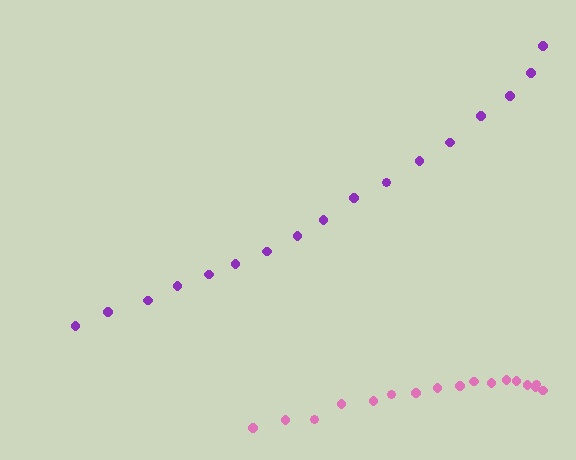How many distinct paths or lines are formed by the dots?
There are 2 distinct paths.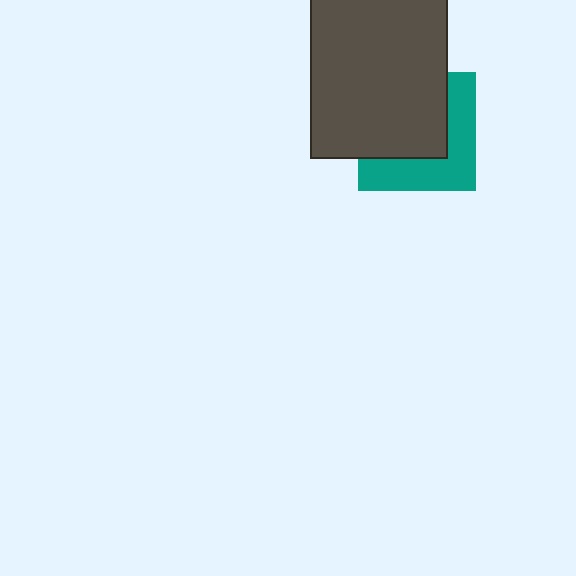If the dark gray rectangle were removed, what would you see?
You would see the complete teal square.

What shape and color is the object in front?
The object in front is a dark gray rectangle.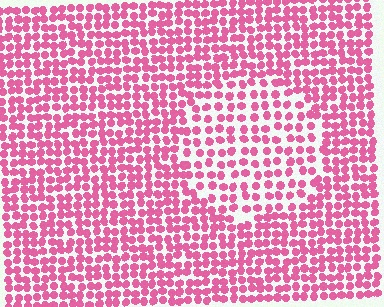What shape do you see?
I see a circle.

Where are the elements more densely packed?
The elements are more densely packed outside the circle boundary.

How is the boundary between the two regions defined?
The boundary is defined by a change in element density (approximately 1.6x ratio). All elements are the same color, size, and shape.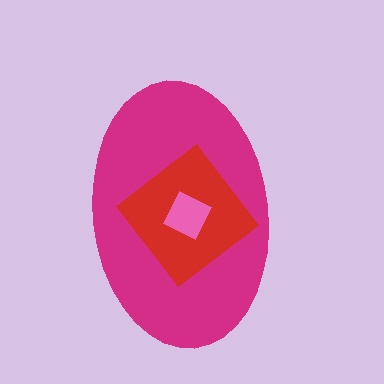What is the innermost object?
The pink square.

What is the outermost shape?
The magenta ellipse.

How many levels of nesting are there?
3.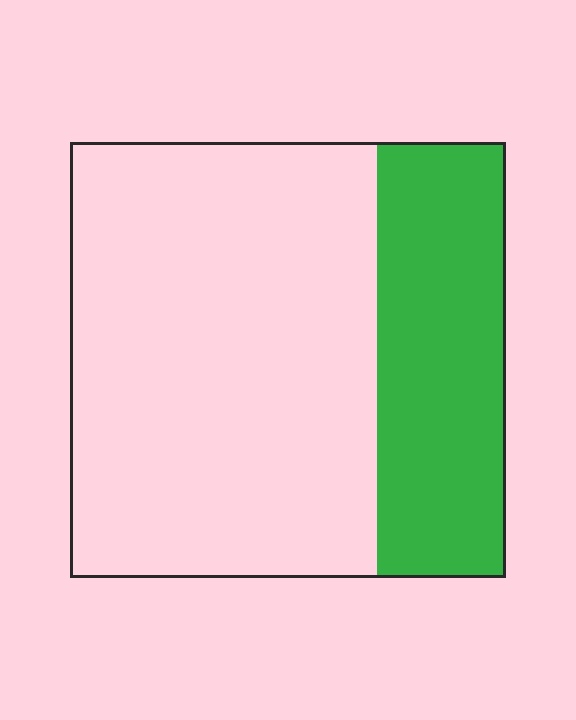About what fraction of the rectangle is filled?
About one third (1/3).